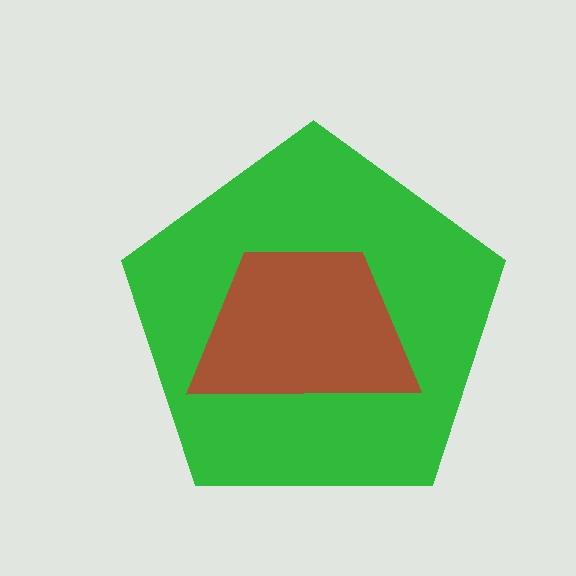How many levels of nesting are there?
2.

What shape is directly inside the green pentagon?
The brown trapezoid.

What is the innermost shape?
The brown trapezoid.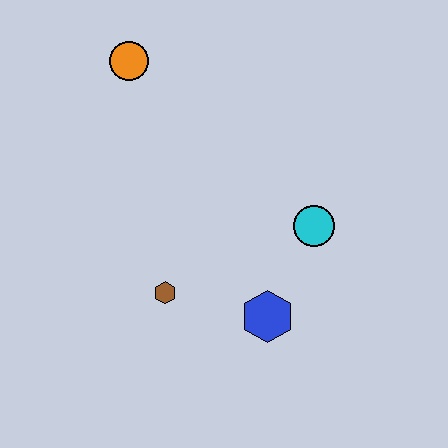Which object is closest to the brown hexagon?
The blue hexagon is closest to the brown hexagon.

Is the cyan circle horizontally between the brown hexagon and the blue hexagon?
No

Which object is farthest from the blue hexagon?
The orange circle is farthest from the blue hexagon.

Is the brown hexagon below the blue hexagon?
No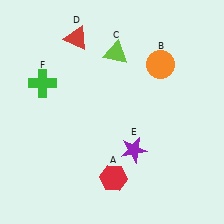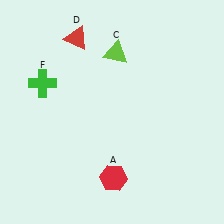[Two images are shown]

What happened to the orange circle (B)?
The orange circle (B) was removed in Image 2. It was in the top-right area of Image 1.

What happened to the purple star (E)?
The purple star (E) was removed in Image 2. It was in the bottom-right area of Image 1.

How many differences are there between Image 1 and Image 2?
There are 2 differences between the two images.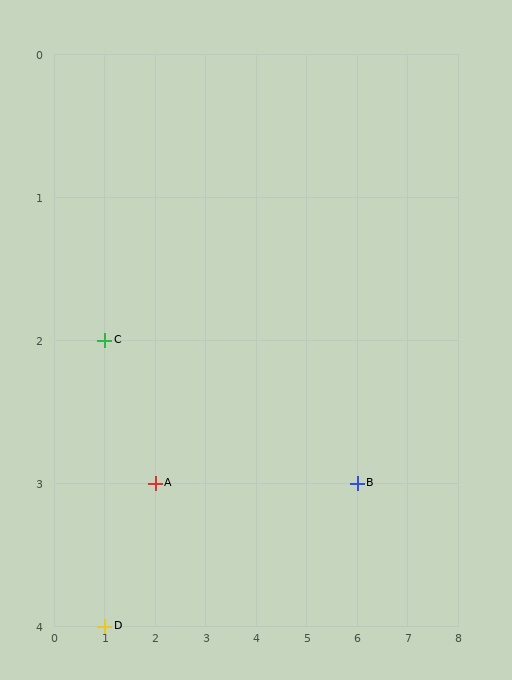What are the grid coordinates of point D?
Point D is at grid coordinates (1, 4).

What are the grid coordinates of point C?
Point C is at grid coordinates (1, 2).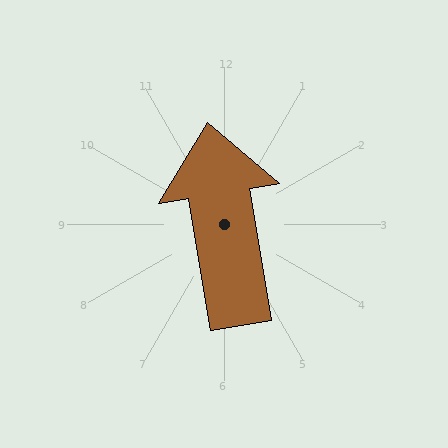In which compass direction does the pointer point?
North.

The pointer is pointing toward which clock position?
Roughly 12 o'clock.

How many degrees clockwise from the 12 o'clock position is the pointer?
Approximately 351 degrees.